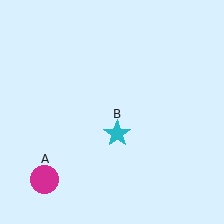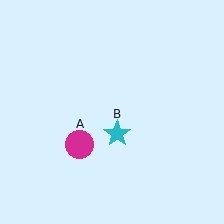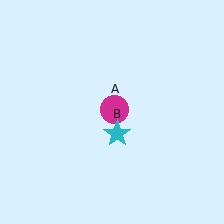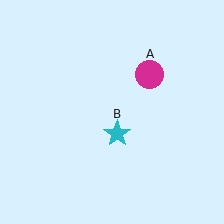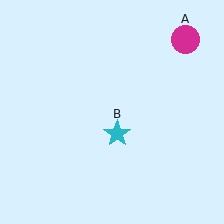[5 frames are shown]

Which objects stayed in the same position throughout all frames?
Cyan star (object B) remained stationary.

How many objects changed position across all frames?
1 object changed position: magenta circle (object A).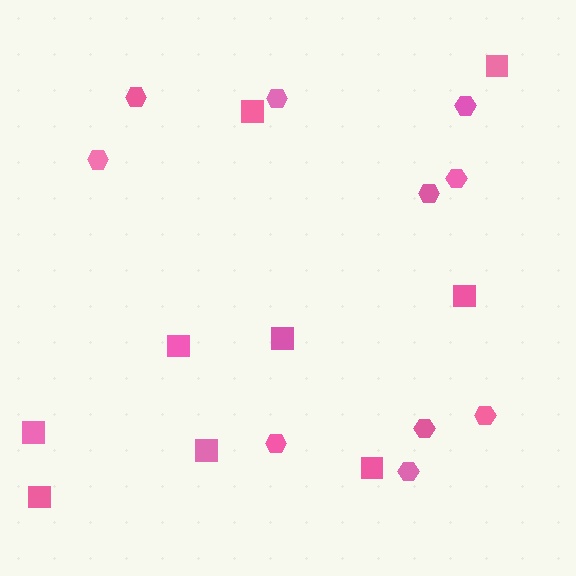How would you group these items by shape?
There are 2 groups: one group of squares (9) and one group of hexagons (10).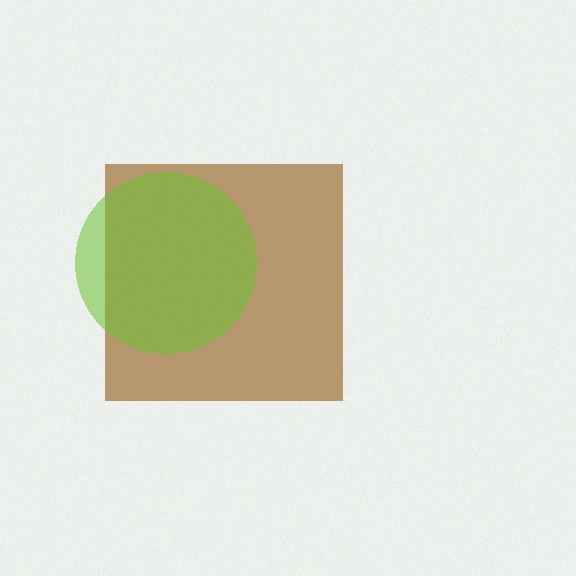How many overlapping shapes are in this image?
There are 2 overlapping shapes in the image.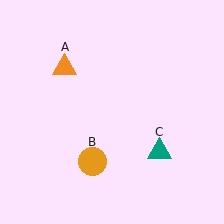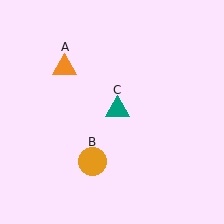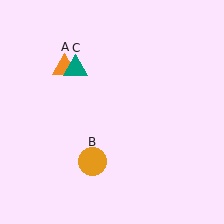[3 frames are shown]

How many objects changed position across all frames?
1 object changed position: teal triangle (object C).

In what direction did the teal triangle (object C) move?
The teal triangle (object C) moved up and to the left.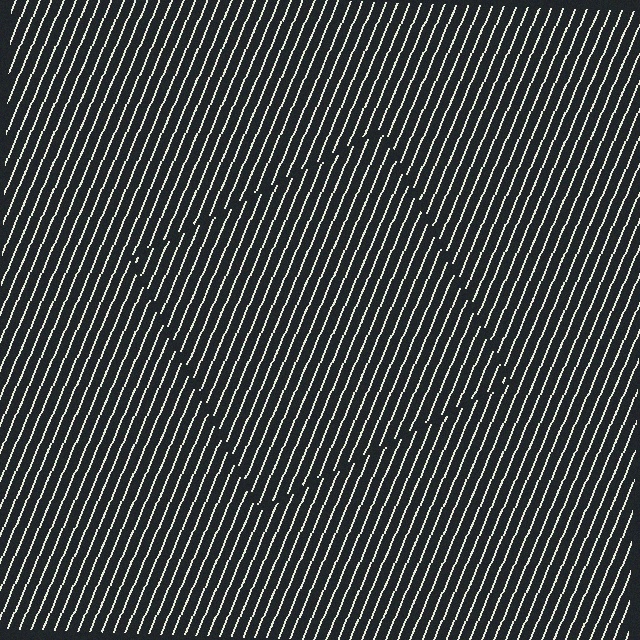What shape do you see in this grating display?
An illusory square. The interior of the shape contains the same grating, shifted by half a period — the contour is defined by the phase discontinuity where line-ends from the inner and outer gratings abut.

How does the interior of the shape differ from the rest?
The interior of the shape contains the same grating, shifted by half a period — the contour is defined by the phase discontinuity where line-ends from the inner and outer gratings abut.